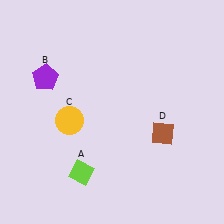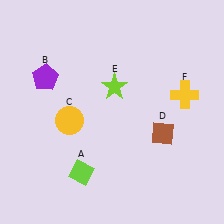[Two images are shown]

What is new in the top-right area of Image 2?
A lime star (E) was added in the top-right area of Image 2.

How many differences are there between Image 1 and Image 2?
There are 2 differences between the two images.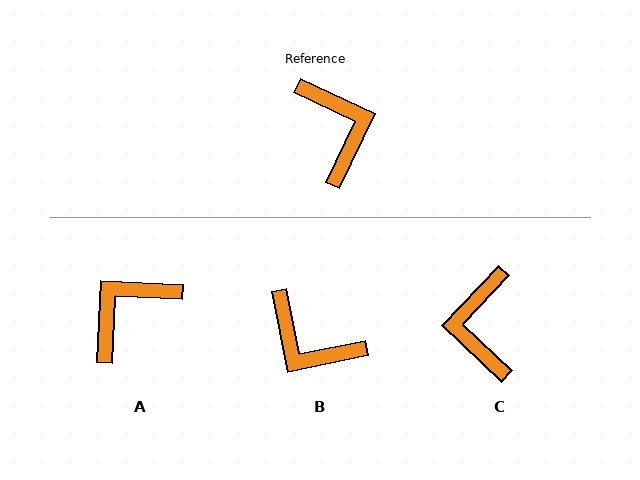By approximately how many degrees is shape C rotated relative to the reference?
Approximately 162 degrees counter-clockwise.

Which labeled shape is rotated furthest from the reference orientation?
C, about 162 degrees away.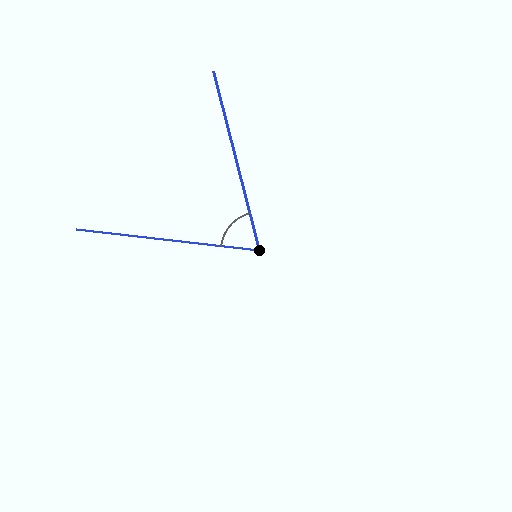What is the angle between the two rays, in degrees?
Approximately 69 degrees.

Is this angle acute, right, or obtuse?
It is acute.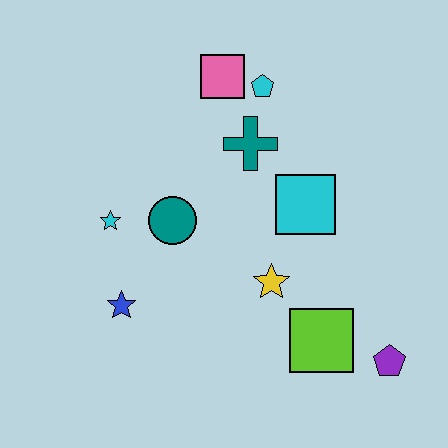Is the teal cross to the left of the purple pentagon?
Yes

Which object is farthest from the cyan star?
The purple pentagon is farthest from the cyan star.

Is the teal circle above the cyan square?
No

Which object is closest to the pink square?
The cyan pentagon is closest to the pink square.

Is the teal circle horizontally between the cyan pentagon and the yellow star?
No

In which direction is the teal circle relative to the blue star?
The teal circle is above the blue star.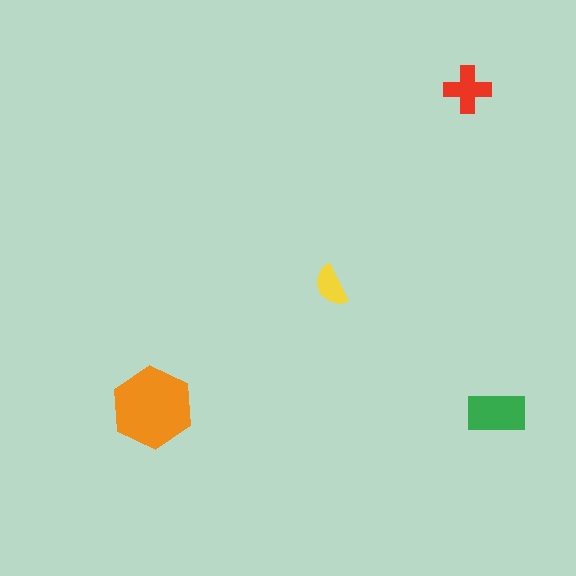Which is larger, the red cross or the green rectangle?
The green rectangle.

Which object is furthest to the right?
The green rectangle is rightmost.